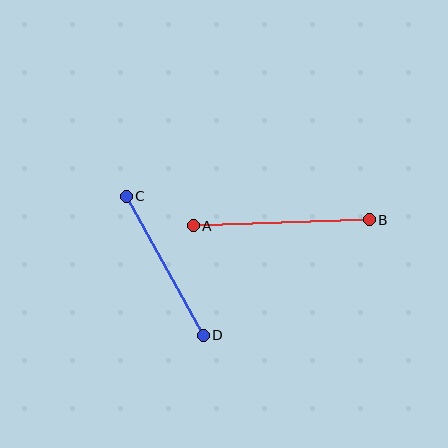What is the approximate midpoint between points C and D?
The midpoint is at approximately (165, 266) pixels.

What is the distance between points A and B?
The distance is approximately 176 pixels.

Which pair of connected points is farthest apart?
Points A and B are farthest apart.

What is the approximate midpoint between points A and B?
The midpoint is at approximately (281, 223) pixels.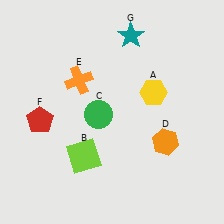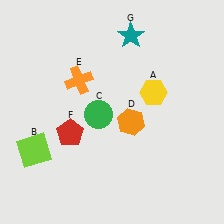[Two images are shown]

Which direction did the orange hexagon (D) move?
The orange hexagon (D) moved left.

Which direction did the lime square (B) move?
The lime square (B) moved left.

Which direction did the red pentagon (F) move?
The red pentagon (F) moved right.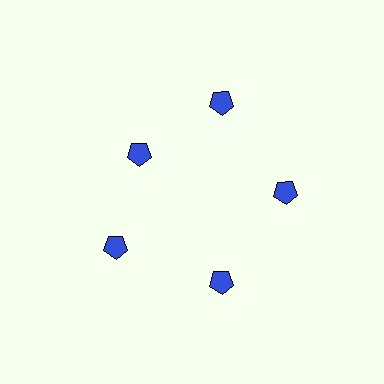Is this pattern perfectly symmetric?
No. The 5 blue pentagons are arranged in a ring, but one element near the 10 o'clock position is pulled inward toward the center, breaking the 5-fold rotational symmetry.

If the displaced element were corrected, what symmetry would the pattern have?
It would have 5-fold rotational symmetry — the pattern would map onto itself every 72 degrees.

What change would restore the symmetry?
The symmetry would be restored by moving it outward, back onto the ring so that all 5 pentagons sit at equal angles and equal distance from the center.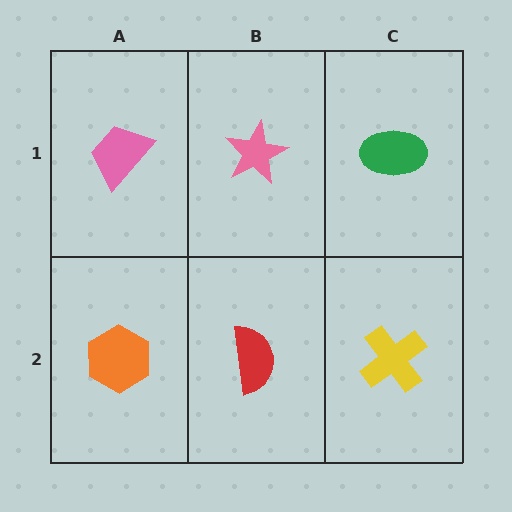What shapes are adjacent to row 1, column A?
An orange hexagon (row 2, column A), a pink star (row 1, column B).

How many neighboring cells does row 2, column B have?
3.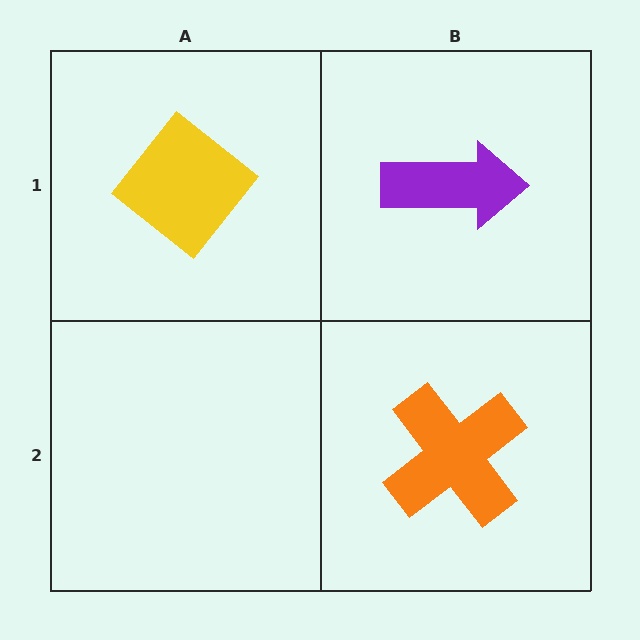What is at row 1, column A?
A yellow diamond.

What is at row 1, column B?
A purple arrow.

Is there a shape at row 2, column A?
No, that cell is empty.